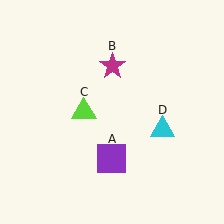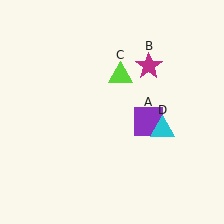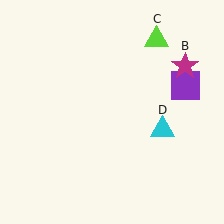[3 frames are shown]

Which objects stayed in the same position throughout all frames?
Cyan triangle (object D) remained stationary.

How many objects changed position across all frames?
3 objects changed position: purple square (object A), magenta star (object B), lime triangle (object C).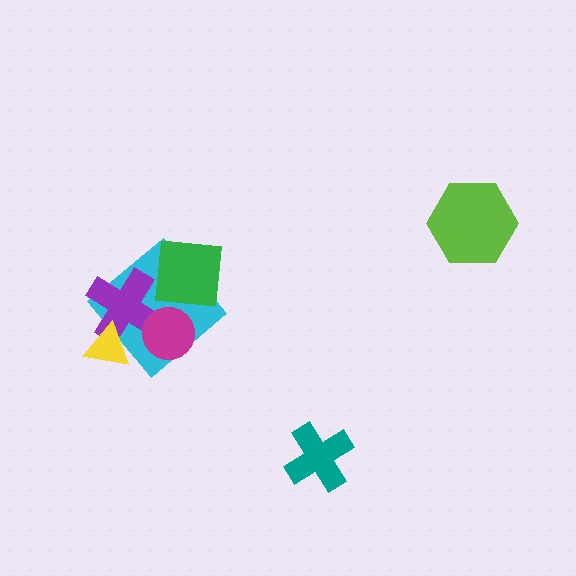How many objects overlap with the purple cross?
4 objects overlap with the purple cross.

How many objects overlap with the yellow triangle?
2 objects overlap with the yellow triangle.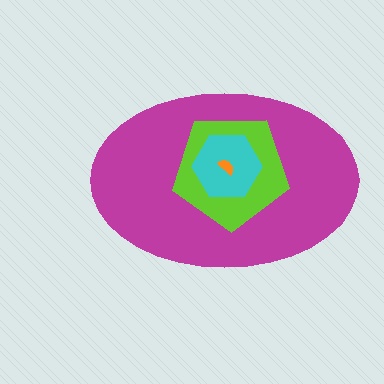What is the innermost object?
The orange semicircle.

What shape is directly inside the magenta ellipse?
The lime pentagon.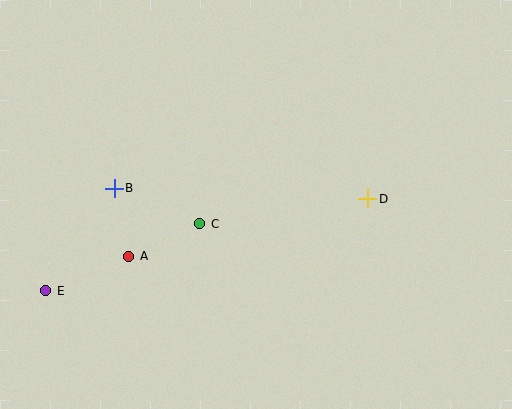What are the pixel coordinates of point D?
Point D is at (368, 199).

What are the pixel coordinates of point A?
Point A is at (129, 256).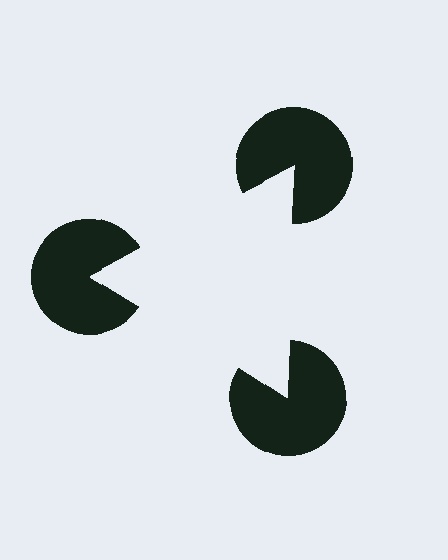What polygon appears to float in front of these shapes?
An illusory triangle — its edges are inferred from the aligned wedge cuts in the pac-man discs, not physically drawn.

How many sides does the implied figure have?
3 sides.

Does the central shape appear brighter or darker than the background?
It typically appears slightly brighter than the background, even though no actual brightness change is drawn.